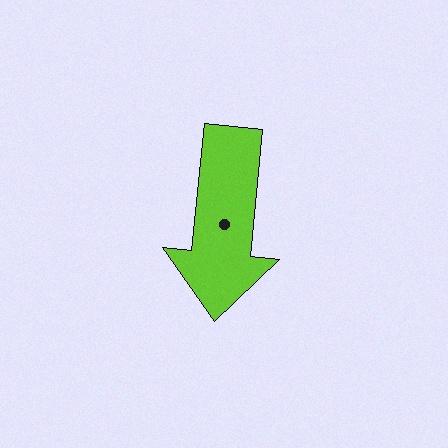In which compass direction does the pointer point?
South.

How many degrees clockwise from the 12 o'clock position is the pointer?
Approximately 186 degrees.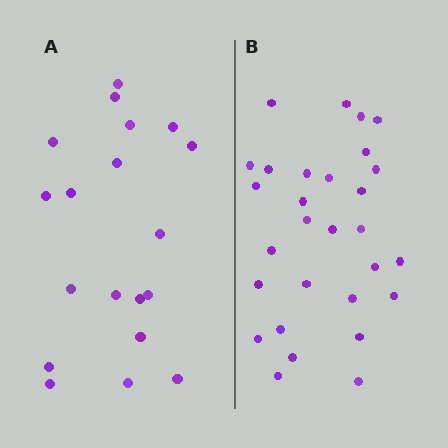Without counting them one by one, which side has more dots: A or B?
Region B (the right region) has more dots.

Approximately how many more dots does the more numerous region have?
Region B has roughly 10 or so more dots than region A.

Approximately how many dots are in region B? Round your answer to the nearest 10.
About 30 dots. (The exact count is 29, which rounds to 30.)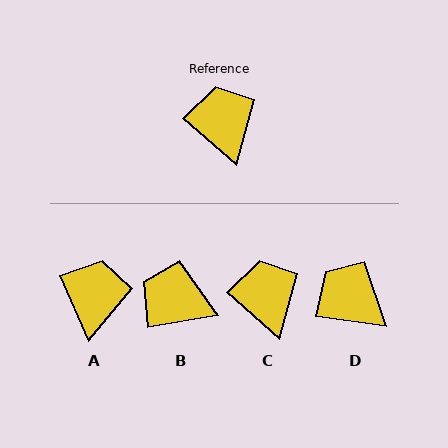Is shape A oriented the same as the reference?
No, it is off by about 25 degrees.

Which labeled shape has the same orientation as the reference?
C.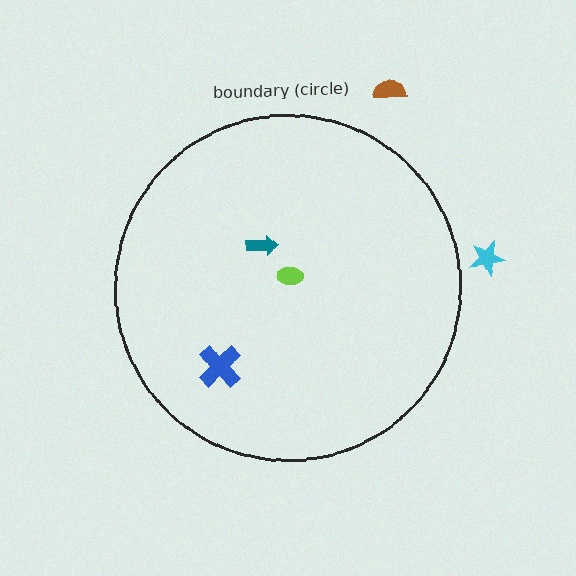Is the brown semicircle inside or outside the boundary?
Outside.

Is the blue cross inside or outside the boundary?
Inside.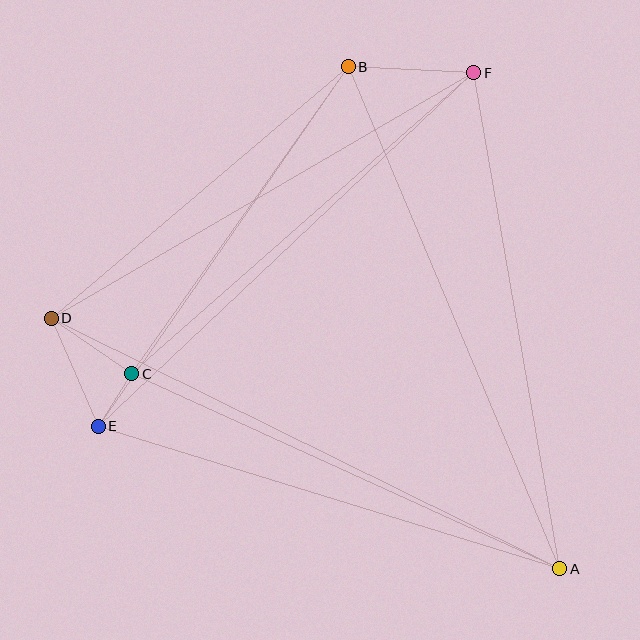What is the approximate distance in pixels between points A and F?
The distance between A and F is approximately 503 pixels.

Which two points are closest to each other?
Points C and E are closest to each other.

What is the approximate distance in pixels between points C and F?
The distance between C and F is approximately 456 pixels.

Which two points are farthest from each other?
Points A and D are farthest from each other.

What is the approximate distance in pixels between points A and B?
The distance between A and B is approximately 545 pixels.